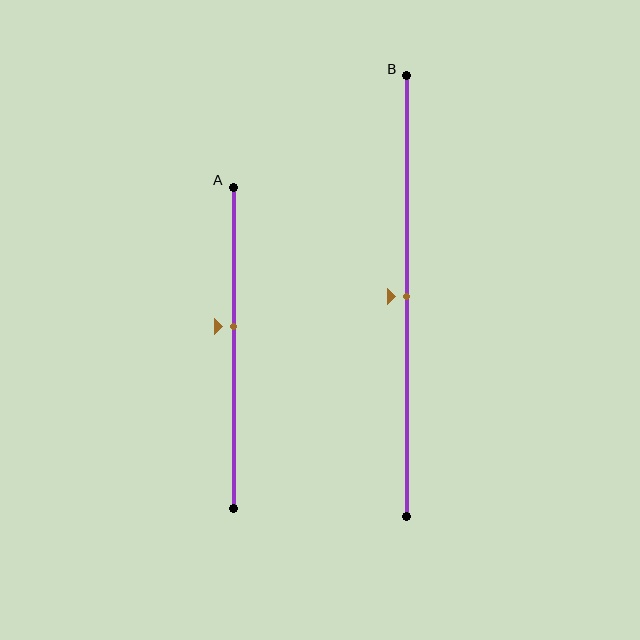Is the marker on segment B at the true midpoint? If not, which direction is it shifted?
Yes, the marker on segment B is at the true midpoint.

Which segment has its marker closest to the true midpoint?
Segment B has its marker closest to the true midpoint.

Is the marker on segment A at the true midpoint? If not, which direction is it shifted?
No, the marker on segment A is shifted upward by about 7% of the segment length.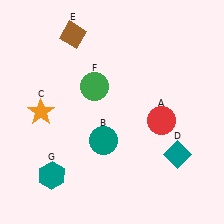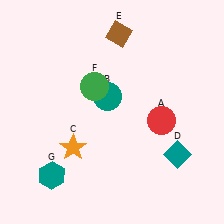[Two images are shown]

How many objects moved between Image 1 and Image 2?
3 objects moved between the two images.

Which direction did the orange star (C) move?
The orange star (C) moved down.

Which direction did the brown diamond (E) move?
The brown diamond (E) moved right.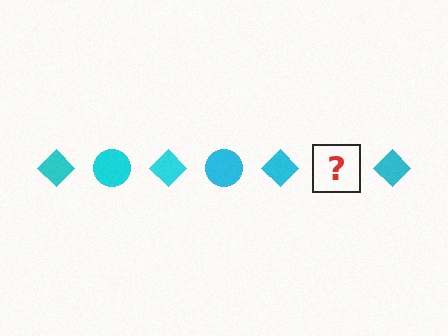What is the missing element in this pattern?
The missing element is a cyan circle.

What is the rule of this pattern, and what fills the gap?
The rule is that the pattern cycles through diamond, circle shapes in cyan. The gap should be filled with a cyan circle.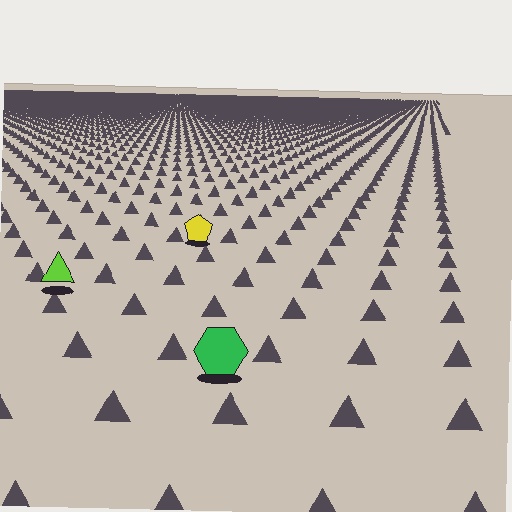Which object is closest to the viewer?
The green hexagon is closest. The texture marks near it are larger and more spread out.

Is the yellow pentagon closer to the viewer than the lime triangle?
No. The lime triangle is closer — you can tell from the texture gradient: the ground texture is coarser near it.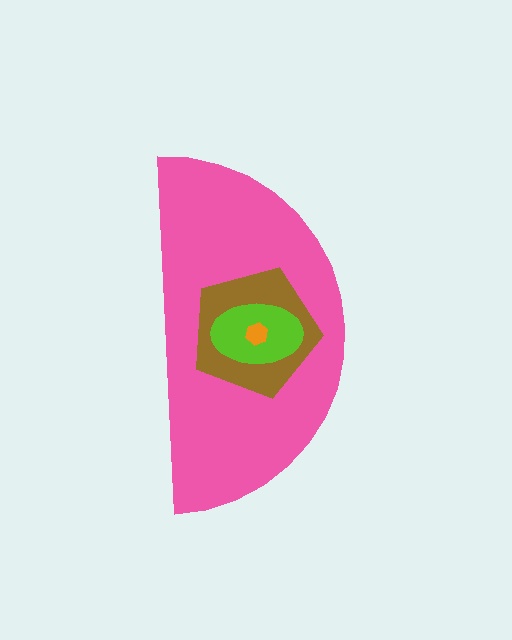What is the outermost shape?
The pink semicircle.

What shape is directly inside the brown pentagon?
The lime ellipse.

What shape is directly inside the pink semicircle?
The brown pentagon.